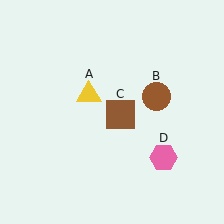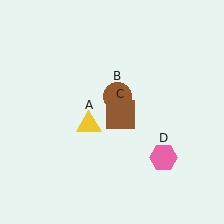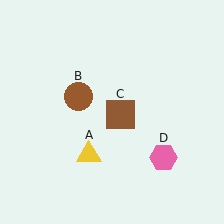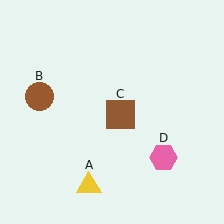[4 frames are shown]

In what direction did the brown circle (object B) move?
The brown circle (object B) moved left.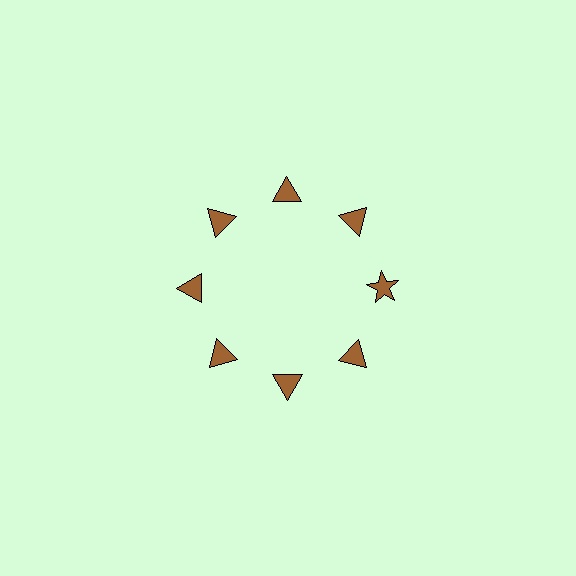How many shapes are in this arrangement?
There are 8 shapes arranged in a ring pattern.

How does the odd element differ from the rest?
It has a different shape: star instead of triangle.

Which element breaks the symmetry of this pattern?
The brown star at roughly the 3 o'clock position breaks the symmetry. All other shapes are brown triangles.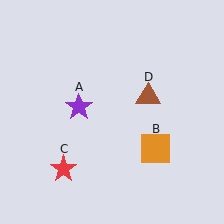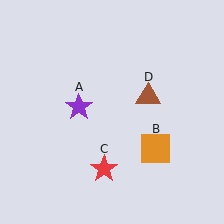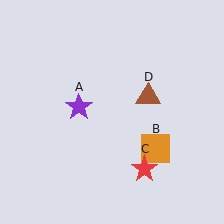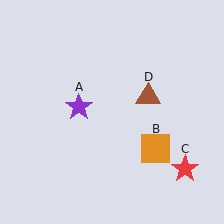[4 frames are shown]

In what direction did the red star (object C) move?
The red star (object C) moved right.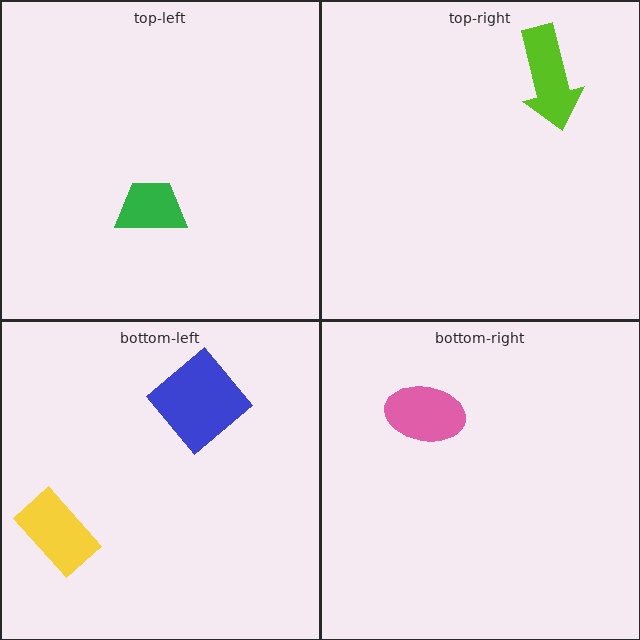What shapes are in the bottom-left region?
The blue diamond, the yellow rectangle.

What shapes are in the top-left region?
The green trapezoid.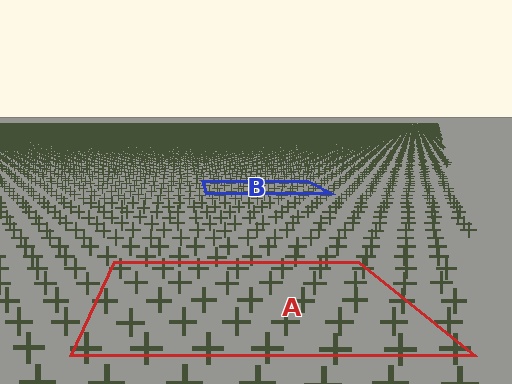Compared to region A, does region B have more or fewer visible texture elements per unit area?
Region B has more texture elements per unit area — they are packed more densely because it is farther away.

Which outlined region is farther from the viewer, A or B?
Region B is farther from the viewer — the texture elements inside it appear smaller and more densely packed.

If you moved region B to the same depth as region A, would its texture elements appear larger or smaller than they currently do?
They would appear larger. At a closer depth, the same texture elements are projected at a bigger on-screen size.